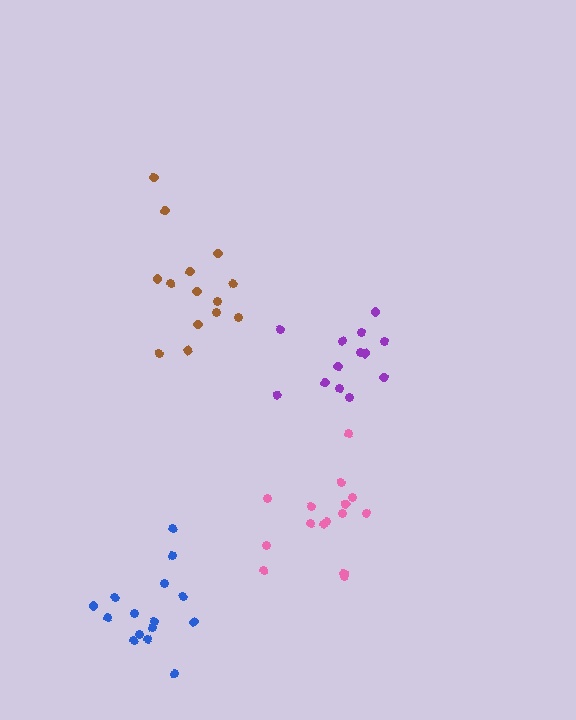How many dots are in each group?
Group 1: 14 dots, Group 2: 13 dots, Group 3: 15 dots, Group 4: 16 dots (58 total).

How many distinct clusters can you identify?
There are 4 distinct clusters.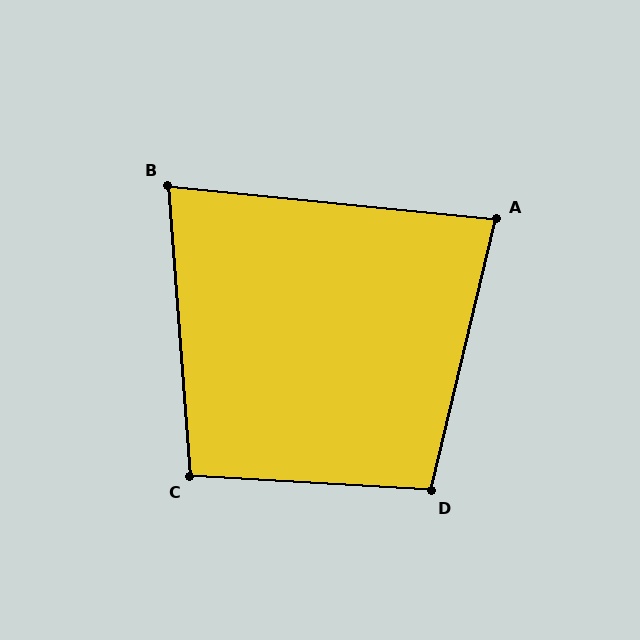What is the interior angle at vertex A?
Approximately 82 degrees (acute).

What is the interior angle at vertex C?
Approximately 98 degrees (obtuse).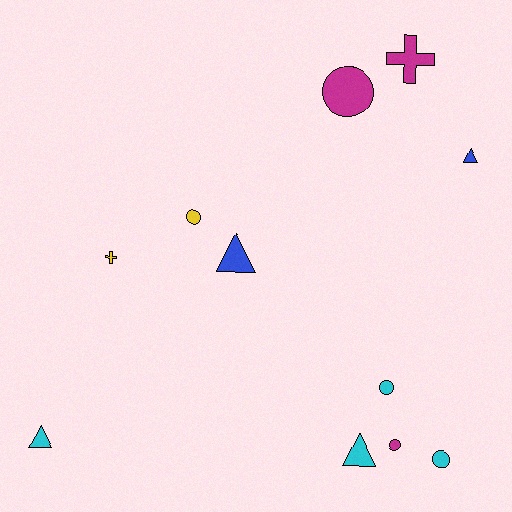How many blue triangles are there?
There are 2 blue triangles.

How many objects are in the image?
There are 11 objects.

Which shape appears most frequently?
Circle, with 5 objects.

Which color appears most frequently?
Cyan, with 4 objects.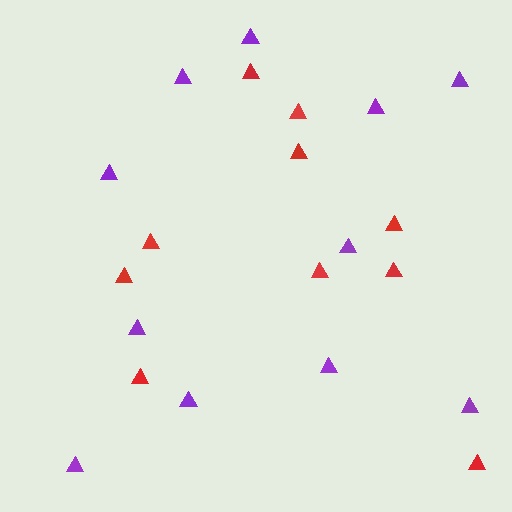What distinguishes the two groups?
There are 2 groups: one group of red triangles (10) and one group of purple triangles (11).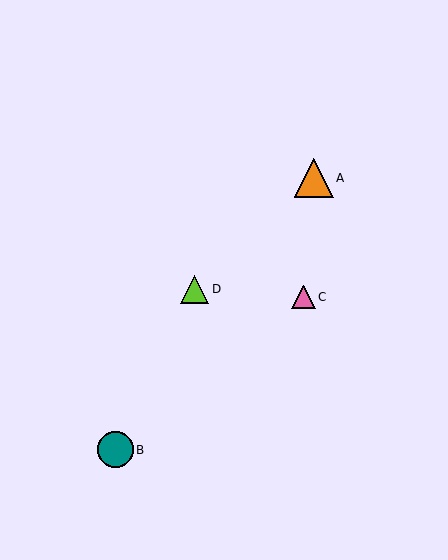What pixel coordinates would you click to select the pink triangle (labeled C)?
Click at (304, 297) to select the pink triangle C.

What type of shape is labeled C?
Shape C is a pink triangle.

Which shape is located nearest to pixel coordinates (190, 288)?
The lime triangle (labeled D) at (194, 289) is nearest to that location.